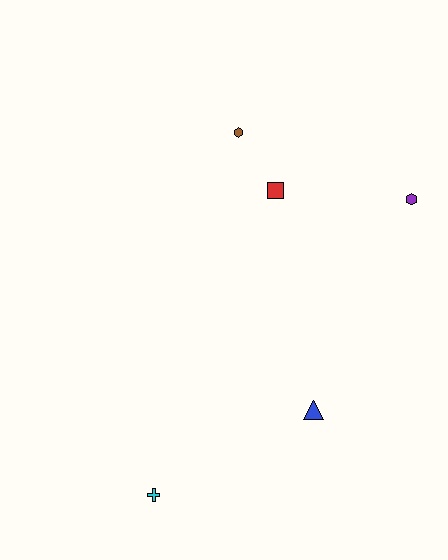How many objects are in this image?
There are 5 objects.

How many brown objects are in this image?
There is 1 brown object.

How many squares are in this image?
There is 1 square.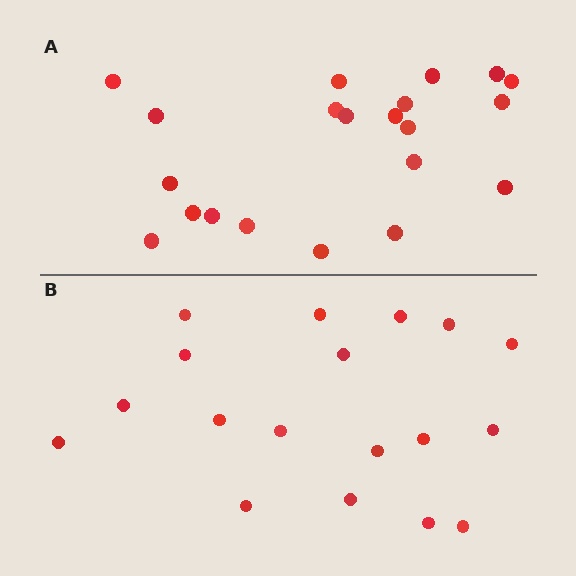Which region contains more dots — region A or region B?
Region A (the top region) has more dots.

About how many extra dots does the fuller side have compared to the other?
Region A has just a few more — roughly 2 or 3 more dots than region B.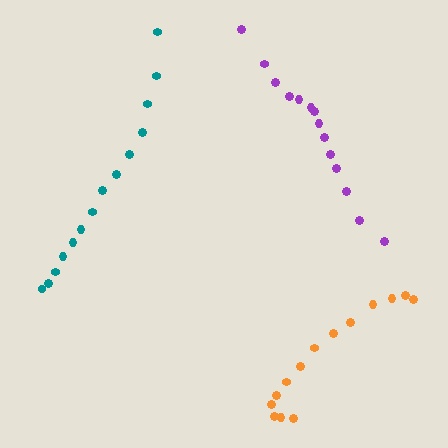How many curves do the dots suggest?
There are 3 distinct paths.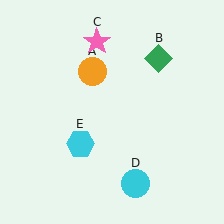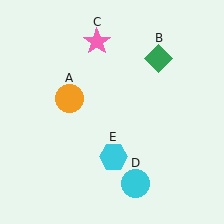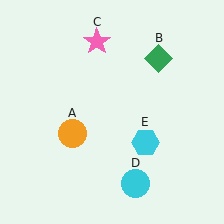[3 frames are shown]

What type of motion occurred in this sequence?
The orange circle (object A), cyan hexagon (object E) rotated counterclockwise around the center of the scene.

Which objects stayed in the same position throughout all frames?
Green diamond (object B) and pink star (object C) and cyan circle (object D) remained stationary.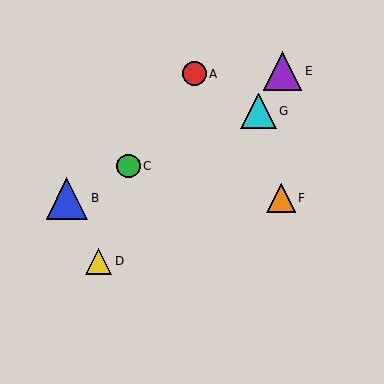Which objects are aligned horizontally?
Objects B, F are aligned horizontally.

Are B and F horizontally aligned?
Yes, both are at y≈198.